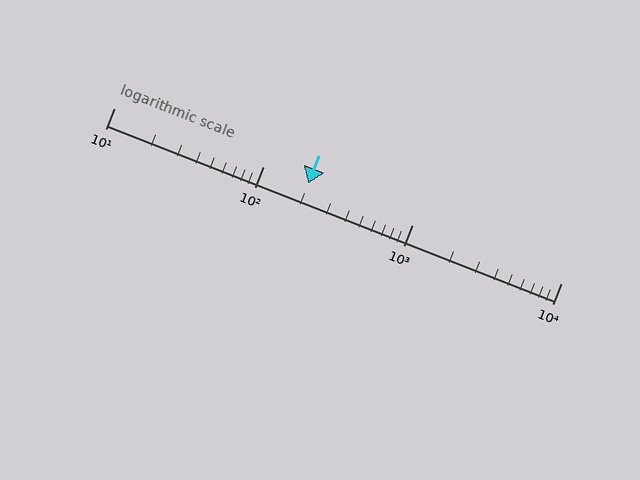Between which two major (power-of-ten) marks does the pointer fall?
The pointer is between 100 and 1000.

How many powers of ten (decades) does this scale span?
The scale spans 3 decades, from 10 to 10000.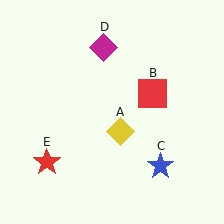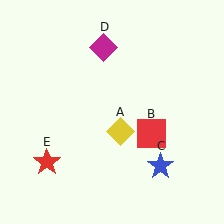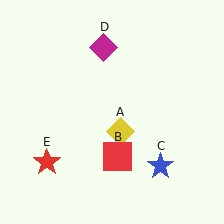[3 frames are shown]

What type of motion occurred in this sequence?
The red square (object B) rotated clockwise around the center of the scene.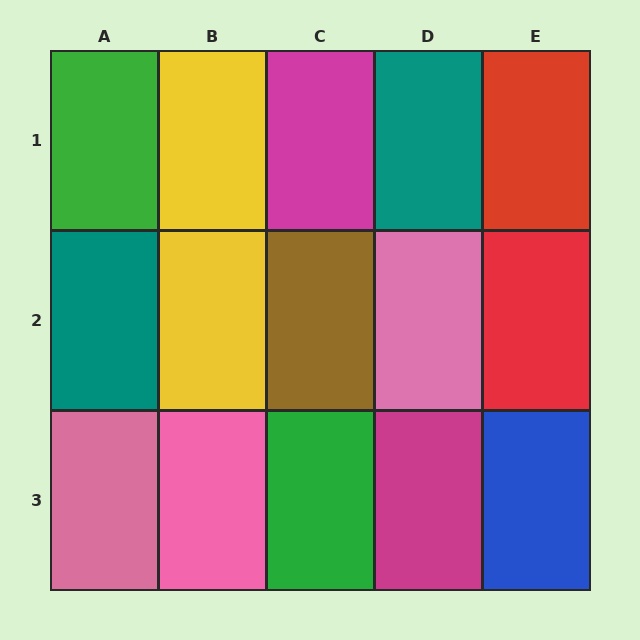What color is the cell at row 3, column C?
Green.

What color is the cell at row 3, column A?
Pink.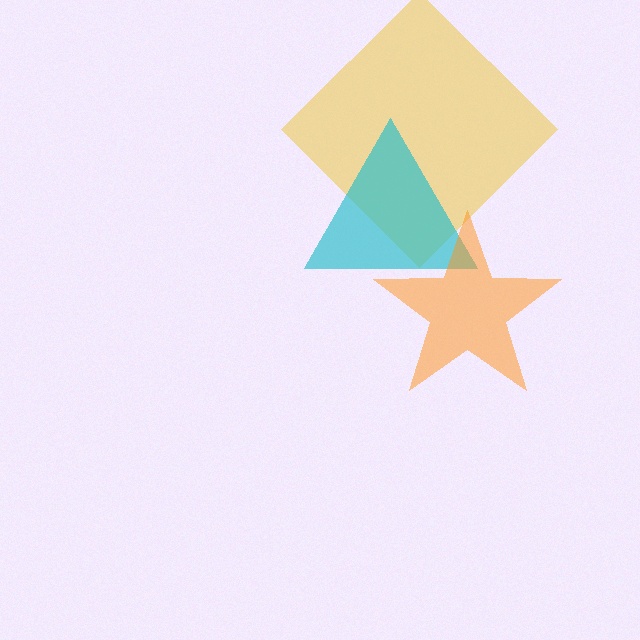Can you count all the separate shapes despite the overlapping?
Yes, there are 3 separate shapes.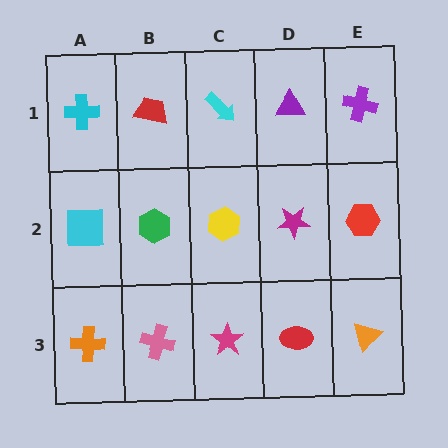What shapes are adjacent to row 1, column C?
A yellow hexagon (row 2, column C), a red trapezoid (row 1, column B), a purple triangle (row 1, column D).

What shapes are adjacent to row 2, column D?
A purple triangle (row 1, column D), a red ellipse (row 3, column D), a yellow hexagon (row 2, column C), a red hexagon (row 2, column E).